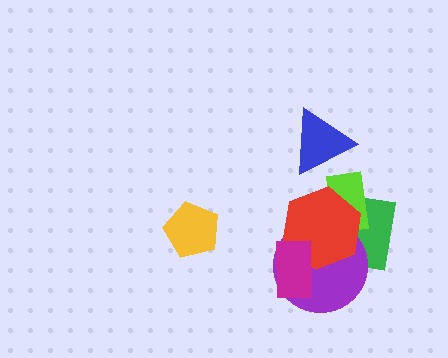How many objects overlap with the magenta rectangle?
2 objects overlap with the magenta rectangle.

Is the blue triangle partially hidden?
No, no other shape covers it.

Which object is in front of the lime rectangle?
The red hexagon is in front of the lime rectangle.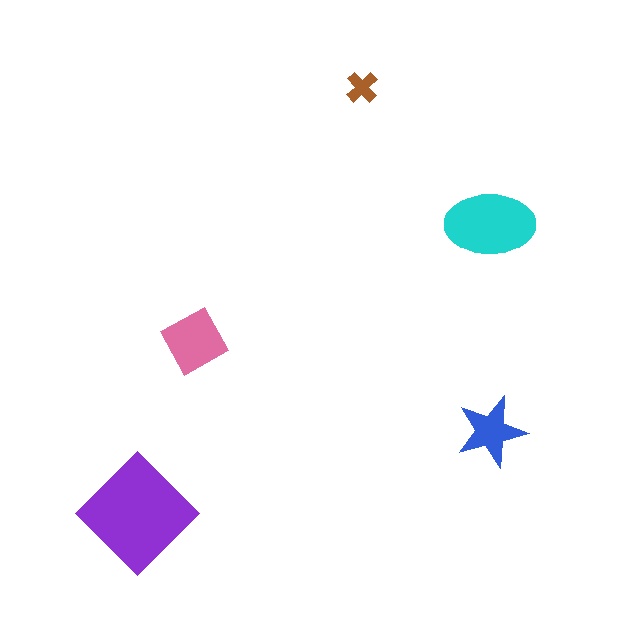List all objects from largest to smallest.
The purple diamond, the cyan ellipse, the pink square, the blue star, the brown cross.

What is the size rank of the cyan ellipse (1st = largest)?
2nd.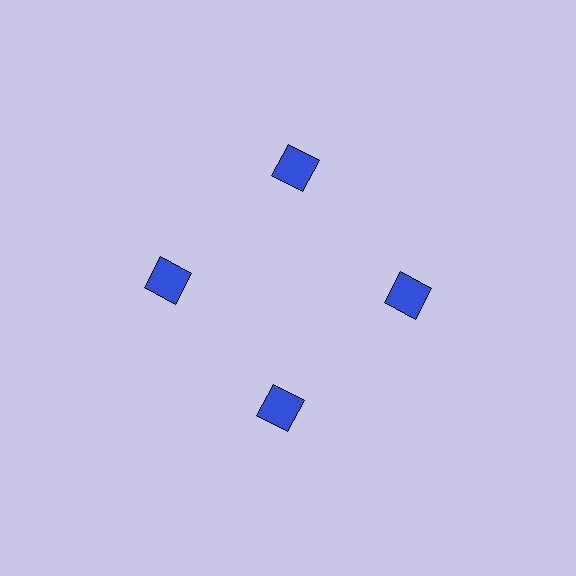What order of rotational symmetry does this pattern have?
This pattern has 4-fold rotational symmetry.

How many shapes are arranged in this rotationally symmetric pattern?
There are 4 shapes, arranged in 4 groups of 1.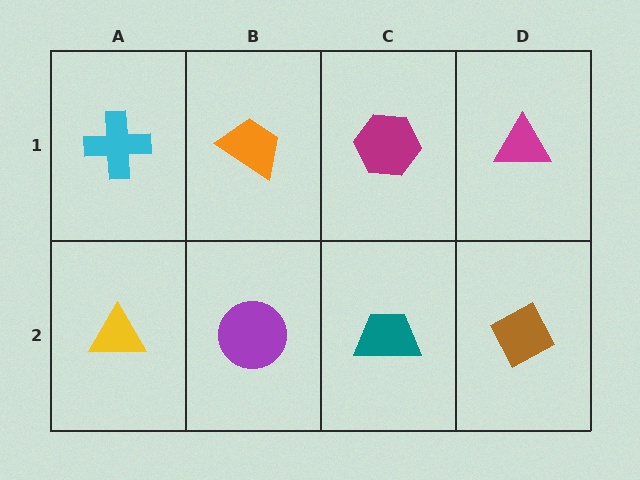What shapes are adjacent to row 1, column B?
A purple circle (row 2, column B), a cyan cross (row 1, column A), a magenta hexagon (row 1, column C).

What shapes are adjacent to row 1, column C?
A teal trapezoid (row 2, column C), an orange trapezoid (row 1, column B), a magenta triangle (row 1, column D).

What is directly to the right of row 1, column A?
An orange trapezoid.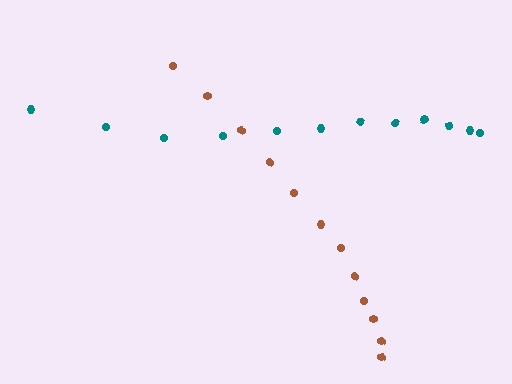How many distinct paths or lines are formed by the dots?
There are 2 distinct paths.